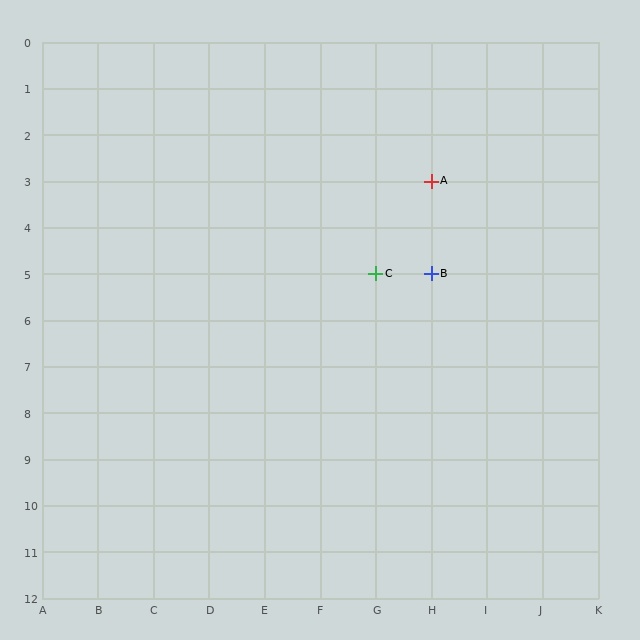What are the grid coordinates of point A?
Point A is at grid coordinates (H, 3).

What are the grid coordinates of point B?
Point B is at grid coordinates (H, 5).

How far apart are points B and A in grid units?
Points B and A are 2 rows apart.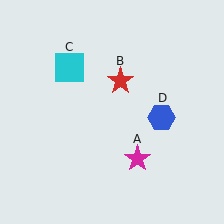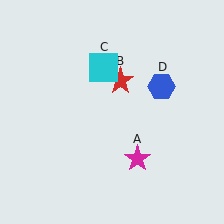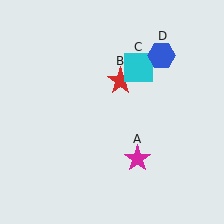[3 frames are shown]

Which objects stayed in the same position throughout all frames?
Magenta star (object A) and red star (object B) remained stationary.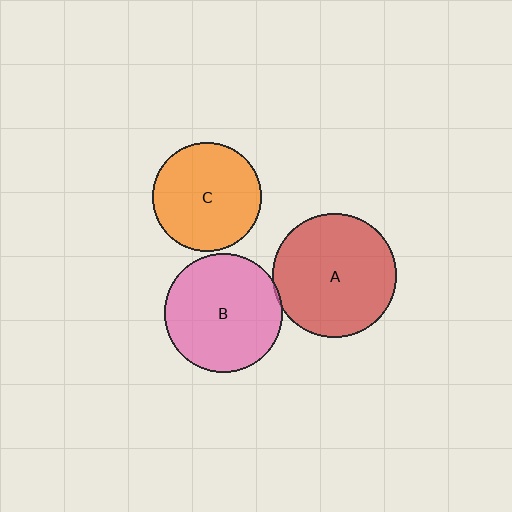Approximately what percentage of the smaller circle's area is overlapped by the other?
Approximately 5%.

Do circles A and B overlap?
Yes.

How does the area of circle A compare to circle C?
Approximately 1.3 times.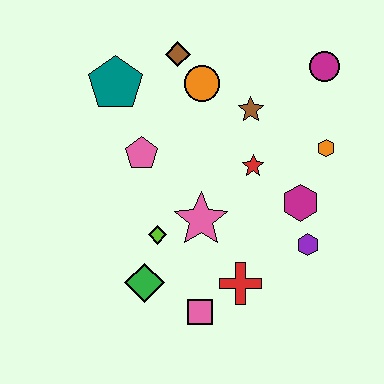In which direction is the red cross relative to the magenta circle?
The red cross is below the magenta circle.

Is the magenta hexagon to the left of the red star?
No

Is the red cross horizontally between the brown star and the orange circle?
Yes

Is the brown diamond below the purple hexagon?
No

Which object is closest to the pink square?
The red cross is closest to the pink square.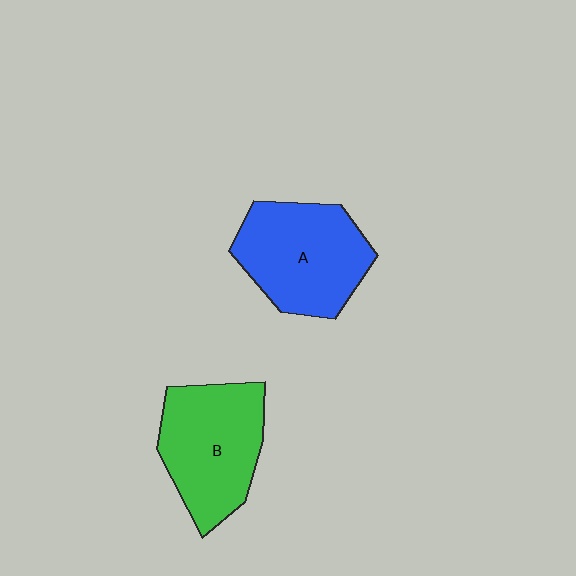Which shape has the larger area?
Shape A (blue).